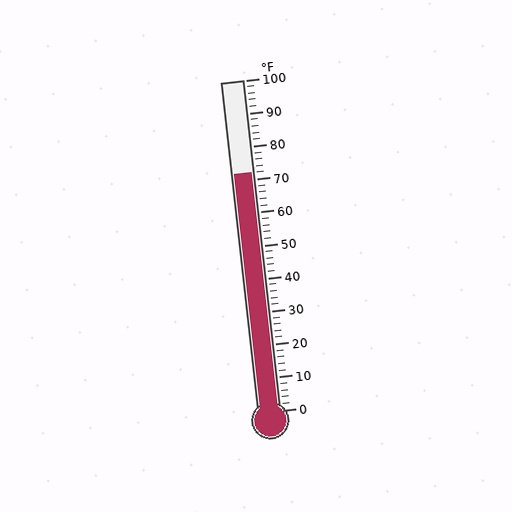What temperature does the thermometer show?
The thermometer shows approximately 72°F.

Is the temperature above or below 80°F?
The temperature is below 80°F.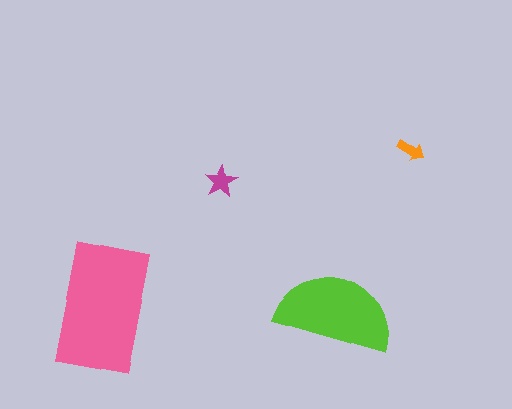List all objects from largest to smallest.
The pink rectangle, the lime semicircle, the magenta star, the orange arrow.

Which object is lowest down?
The lime semicircle is bottommost.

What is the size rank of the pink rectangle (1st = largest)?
1st.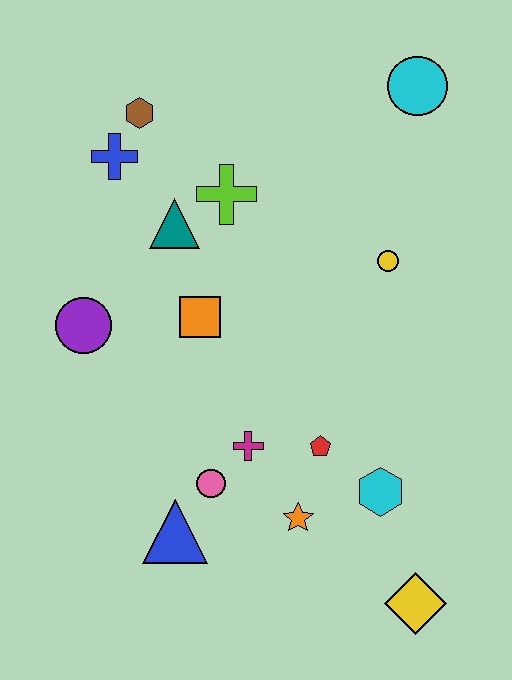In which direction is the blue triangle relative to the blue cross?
The blue triangle is below the blue cross.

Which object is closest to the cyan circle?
The yellow circle is closest to the cyan circle.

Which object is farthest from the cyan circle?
The yellow diamond is farthest from the cyan circle.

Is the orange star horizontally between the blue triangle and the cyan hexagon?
Yes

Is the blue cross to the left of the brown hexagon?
Yes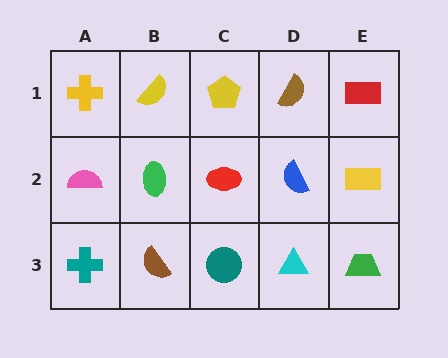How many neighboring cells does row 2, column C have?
4.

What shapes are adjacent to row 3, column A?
A pink semicircle (row 2, column A), a brown semicircle (row 3, column B).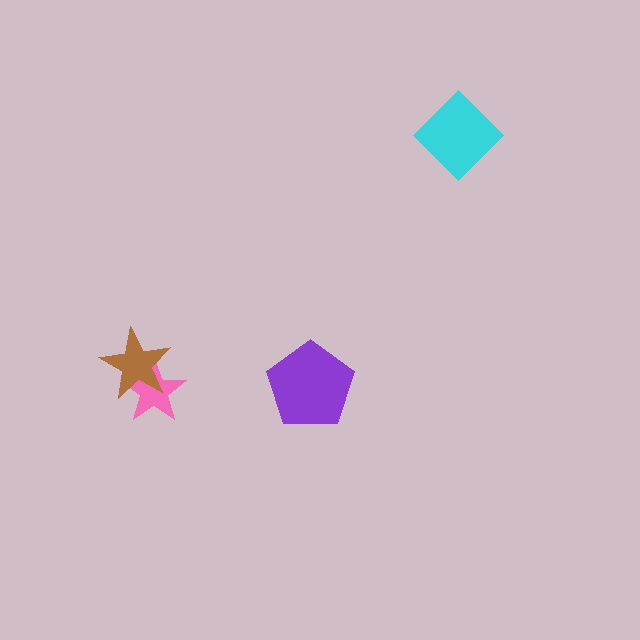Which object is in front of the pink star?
The brown star is in front of the pink star.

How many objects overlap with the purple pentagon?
0 objects overlap with the purple pentagon.